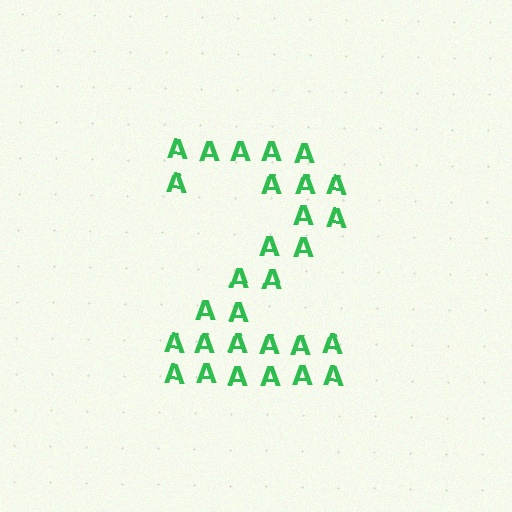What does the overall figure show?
The overall figure shows the digit 2.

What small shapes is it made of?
It is made of small letter A's.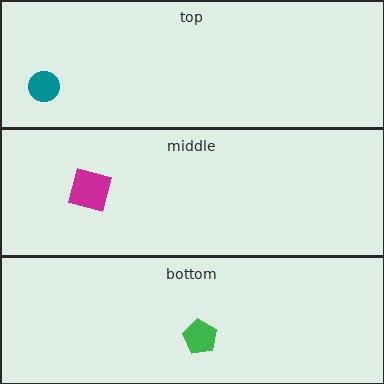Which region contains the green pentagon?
The bottom region.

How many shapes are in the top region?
1.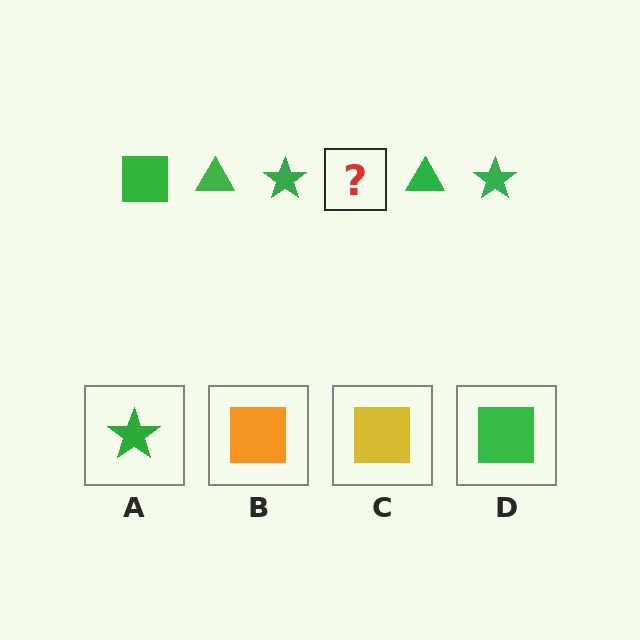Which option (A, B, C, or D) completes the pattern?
D.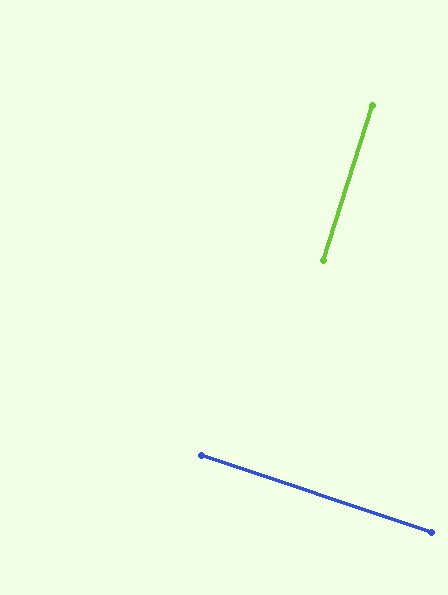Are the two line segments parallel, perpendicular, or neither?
Perpendicular — they meet at approximately 89°.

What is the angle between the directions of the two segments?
Approximately 89 degrees.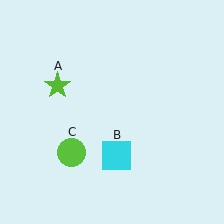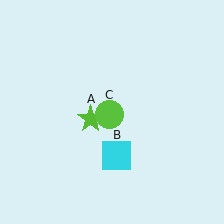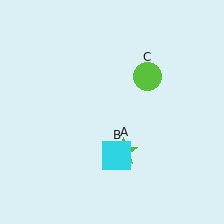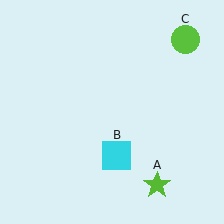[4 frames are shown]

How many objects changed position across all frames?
2 objects changed position: lime star (object A), lime circle (object C).